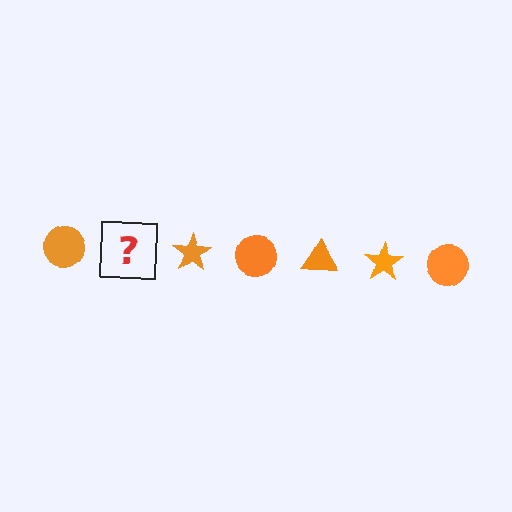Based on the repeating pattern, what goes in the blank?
The blank should be an orange triangle.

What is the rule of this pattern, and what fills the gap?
The rule is that the pattern cycles through circle, triangle, star shapes in orange. The gap should be filled with an orange triangle.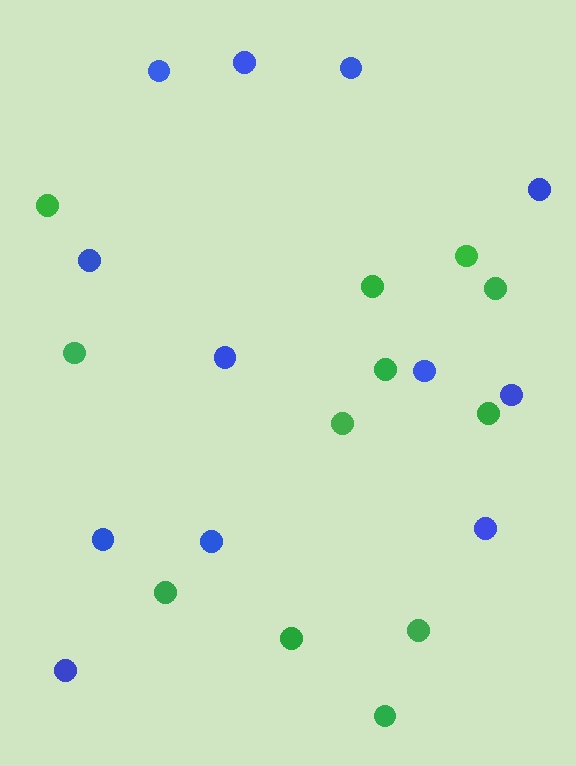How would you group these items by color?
There are 2 groups: one group of blue circles (12) and one group of green circles (12).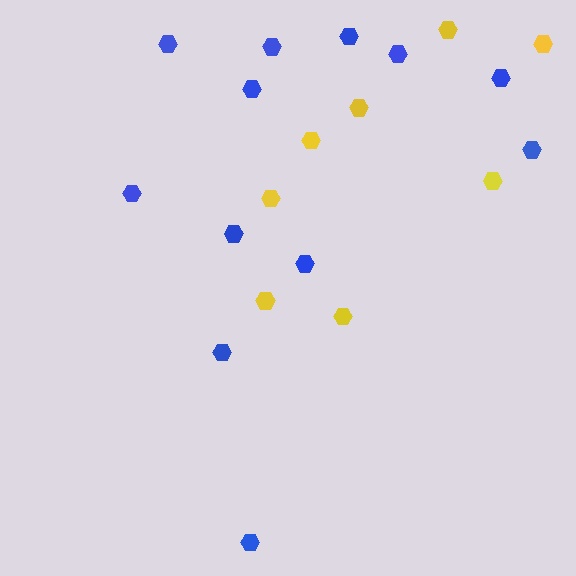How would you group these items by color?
There are 2 groups: one group of yellow hexagons (8) and one group of blue hexagons (12).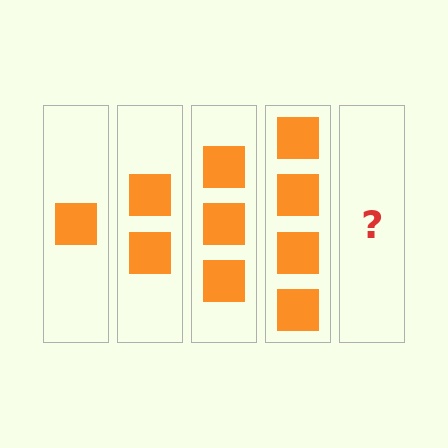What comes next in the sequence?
The next element should be 5 squares.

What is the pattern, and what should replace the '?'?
The pattern is that each step adds one more square. The '?' should be 5 squares.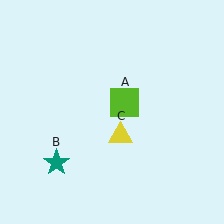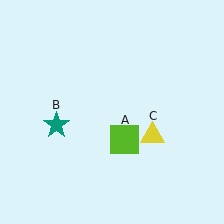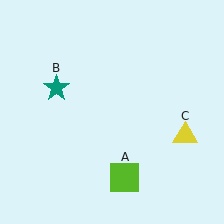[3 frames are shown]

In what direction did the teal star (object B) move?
The teal star (object B) moved up.